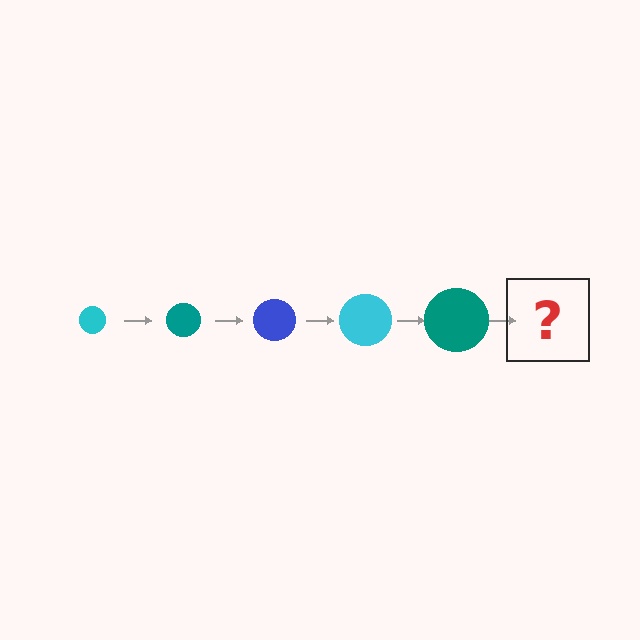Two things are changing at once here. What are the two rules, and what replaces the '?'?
The two rules are that the circle grows larger each step and the color cycles through cyan, teal, and blue. The '?' should be a blue circle, larger than the previous one.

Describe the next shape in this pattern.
It should be a blue circle, larger than the previous one.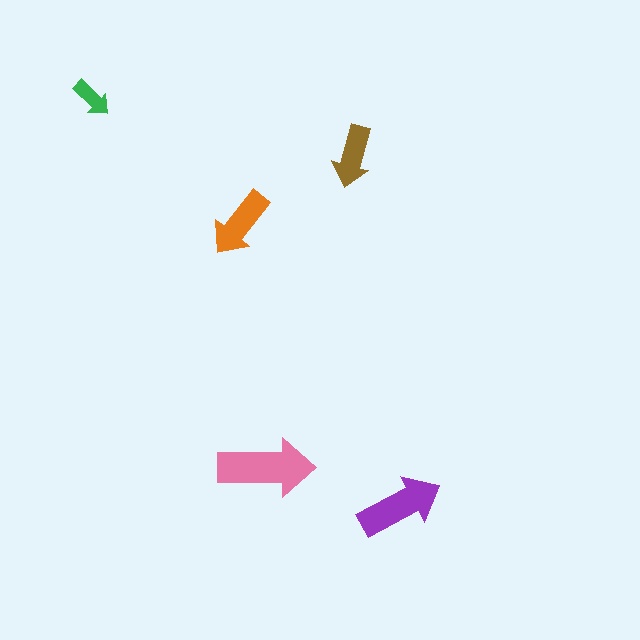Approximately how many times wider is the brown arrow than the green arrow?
About 1.5 times wider.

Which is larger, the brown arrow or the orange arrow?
The orange one.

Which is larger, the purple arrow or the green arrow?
The purple one.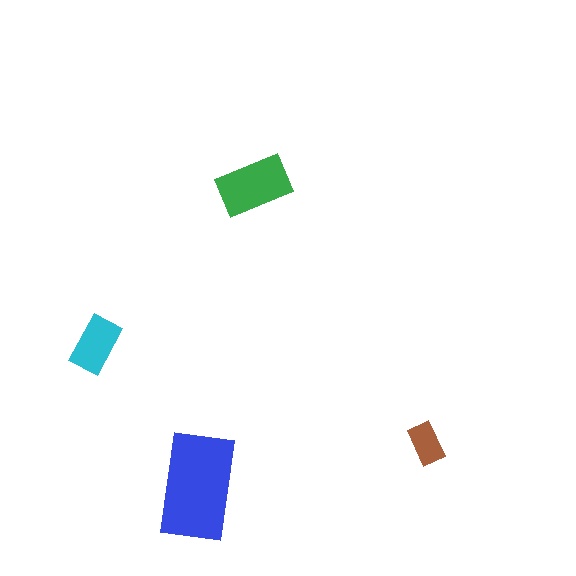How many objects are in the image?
There are 4 objects in the image.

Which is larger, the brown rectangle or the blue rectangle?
The blue one.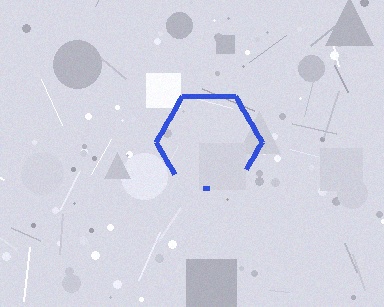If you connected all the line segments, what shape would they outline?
They would outline a hexagon.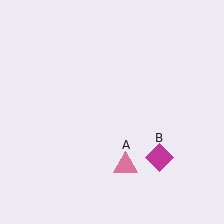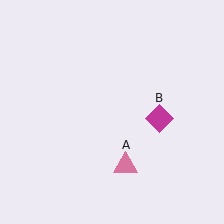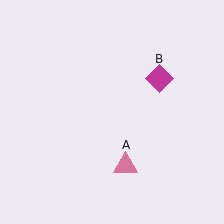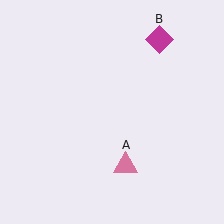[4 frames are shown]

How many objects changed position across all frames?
1 object changed position: magenta diamond (object B).